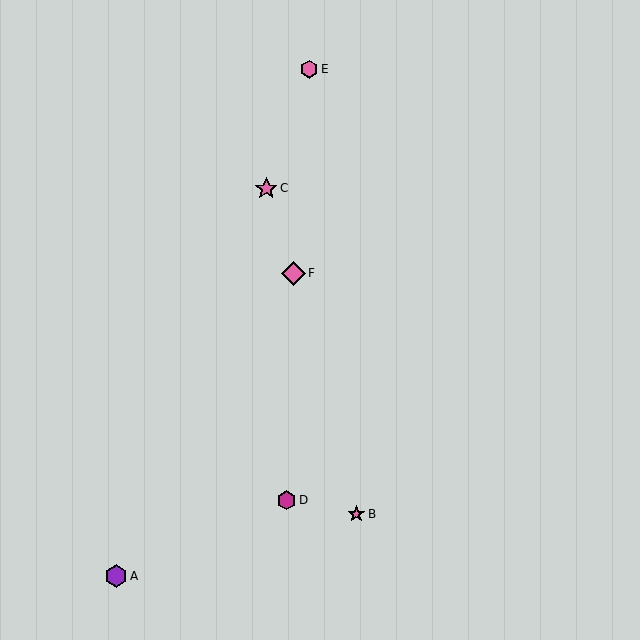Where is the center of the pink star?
The center of the pink star is at (266, 188).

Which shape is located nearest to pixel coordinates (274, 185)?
The pink star (labeled C) at (266, 188) is nearest to that location.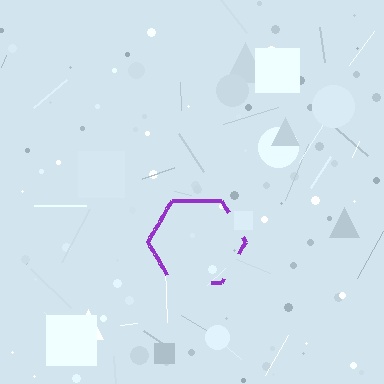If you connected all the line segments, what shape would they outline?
They would outline a hexagon.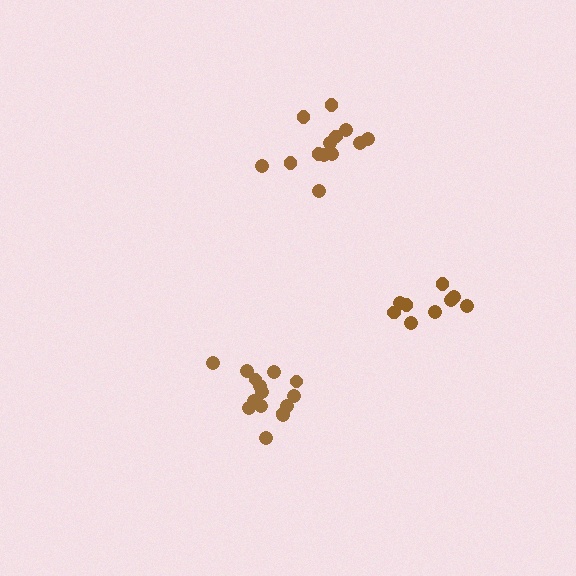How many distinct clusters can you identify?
There are 3 distinct clusters.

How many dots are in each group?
Group 1: 15 dots, Group 2: 13 dots, Group 3: 9 dots (37 total).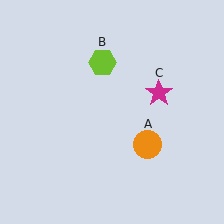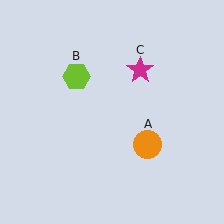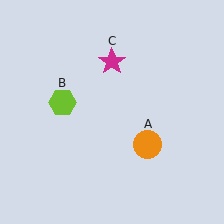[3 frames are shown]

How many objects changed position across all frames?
2 objects changed position: lime hexagon (object B), magenta star (object C).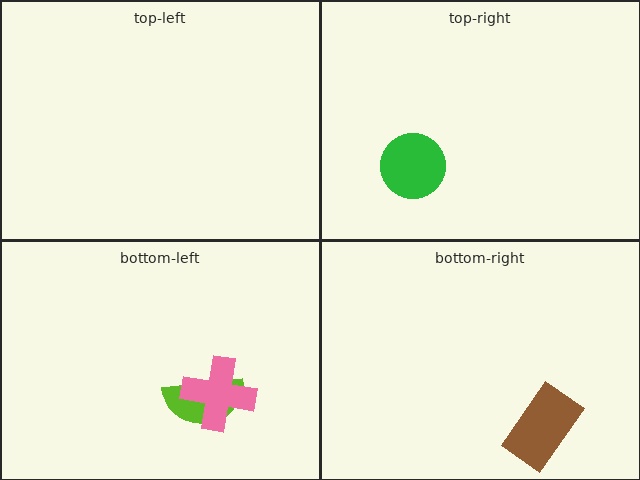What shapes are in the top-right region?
The green circle.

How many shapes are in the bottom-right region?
1.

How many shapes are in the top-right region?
1.